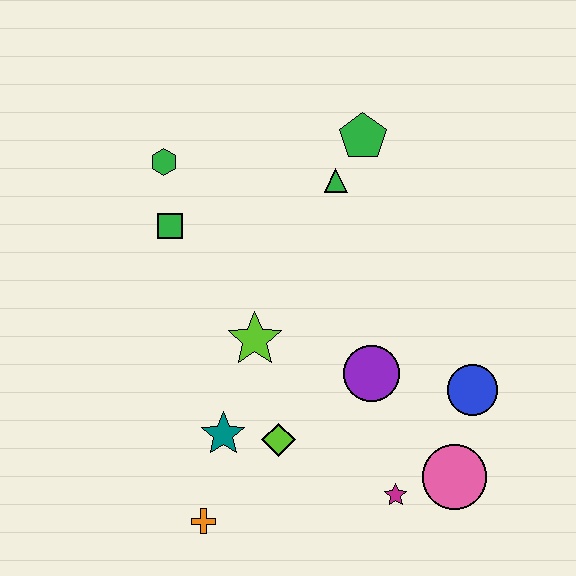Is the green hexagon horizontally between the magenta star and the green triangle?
No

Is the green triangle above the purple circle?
Yes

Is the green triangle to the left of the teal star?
No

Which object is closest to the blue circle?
The pink circle is closest to the blue circle.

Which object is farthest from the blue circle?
The green hexagon is farthest from the blue circle.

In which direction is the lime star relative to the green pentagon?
The lime star is below the green pentagon.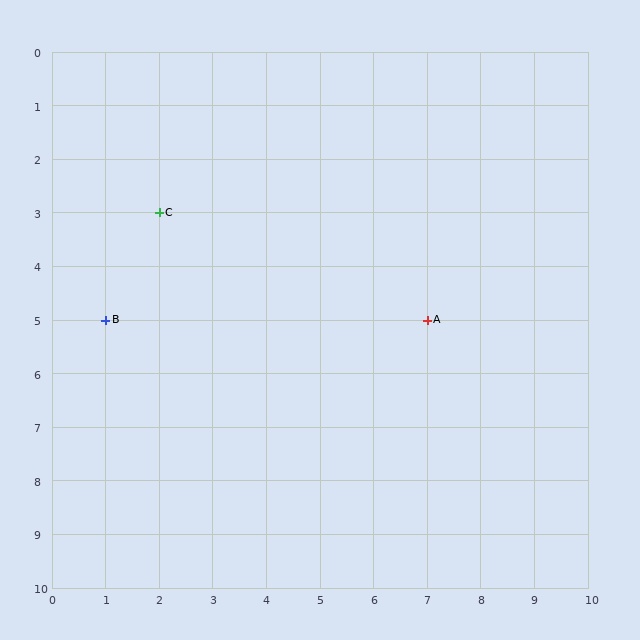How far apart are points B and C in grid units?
Points B and C are 1 column and 2 rows apart (about 2.2 grid units diagonally).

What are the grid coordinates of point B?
Point B is at grid coordinates (1, 5).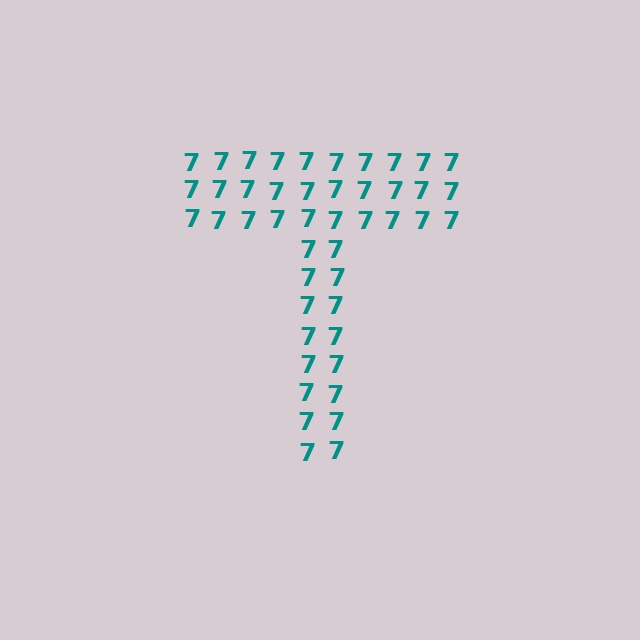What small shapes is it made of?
It is made of small digit 7's.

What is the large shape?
The large shape is the letter T.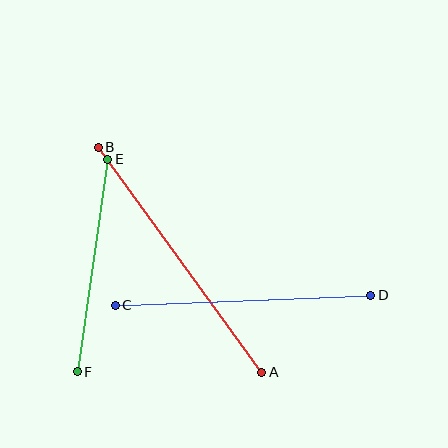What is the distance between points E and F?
The distance is approximately 215 pixels.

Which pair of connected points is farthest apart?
Points A and B are farthest apart.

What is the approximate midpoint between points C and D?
The midpoint is at approximately (243, 300) pixels.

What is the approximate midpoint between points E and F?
The midpoint is at approximately (92, 265) pixels.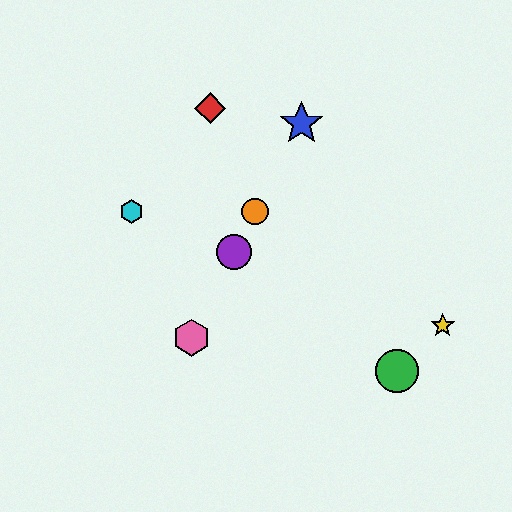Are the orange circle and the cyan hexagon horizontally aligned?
Yes, both are at y≈211.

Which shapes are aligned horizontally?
The orange circle, the cyan hexagon are aligned horizontally.